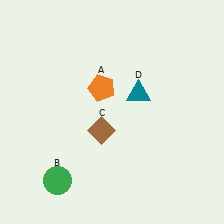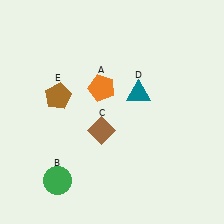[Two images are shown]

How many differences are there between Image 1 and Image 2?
There is 1 difference between the two images.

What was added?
A brown pentagon (E) was added in Image 2.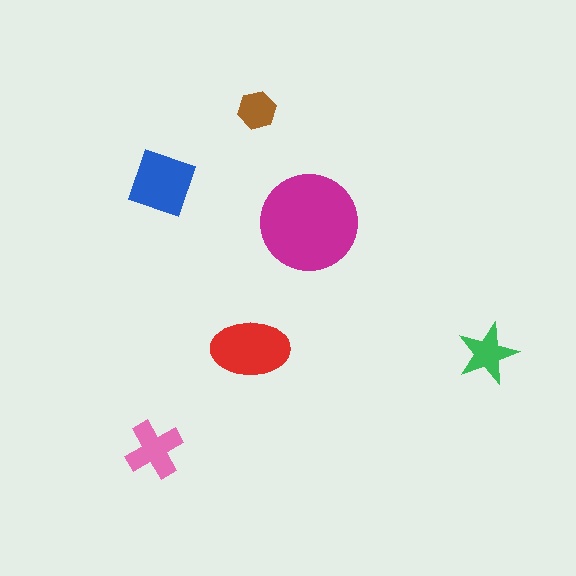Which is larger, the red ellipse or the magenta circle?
The magenta circle.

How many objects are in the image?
There are 6 objects in the image.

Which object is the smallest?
The brown hexagon.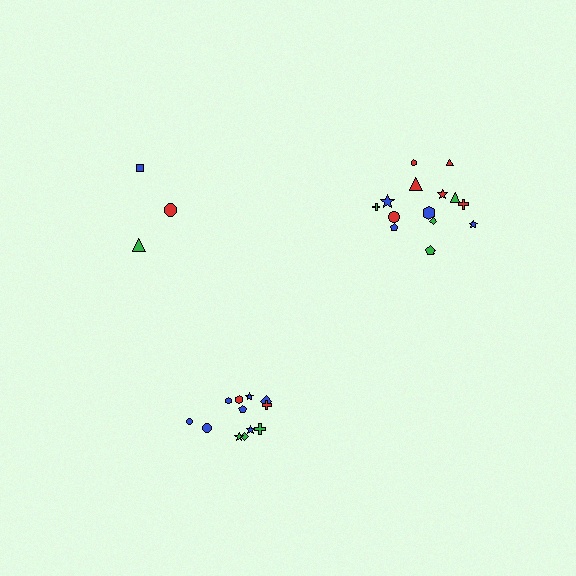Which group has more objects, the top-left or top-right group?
The top-right group.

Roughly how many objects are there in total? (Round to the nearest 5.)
Roughly 30 objects in total.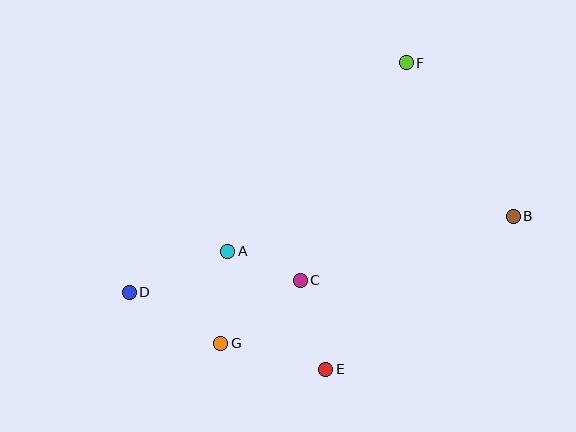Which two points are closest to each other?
Points A and C are closest to each other.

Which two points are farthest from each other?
Points B and D are farthest from each other.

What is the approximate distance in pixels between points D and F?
The distance between D and F is approximately 360 pixels.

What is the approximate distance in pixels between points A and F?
The distance between A and F is approximately 260 pixels.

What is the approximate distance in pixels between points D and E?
The distance between D and E is approximately 211 pixels.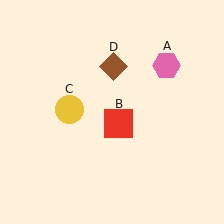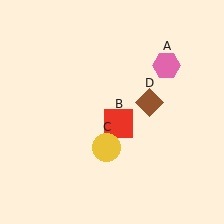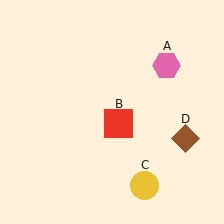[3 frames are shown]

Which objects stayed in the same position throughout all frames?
Pink hexagon (object A) and red square (object B) remained stationary.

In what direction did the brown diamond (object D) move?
The brown diamond (object D) moved down and to the right.